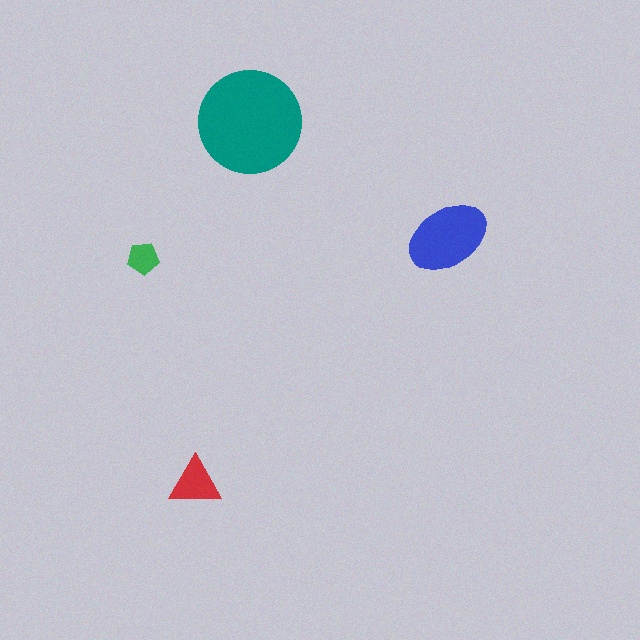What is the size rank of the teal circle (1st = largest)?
1st.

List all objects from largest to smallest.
The teal circle, the blue ellipse, the red triangle, the green pentagon.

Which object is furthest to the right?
The blue ellipse is rightmost.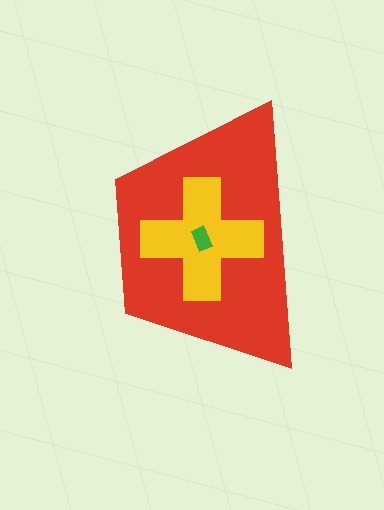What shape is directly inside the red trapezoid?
The yellow cross.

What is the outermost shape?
The red trapezoid.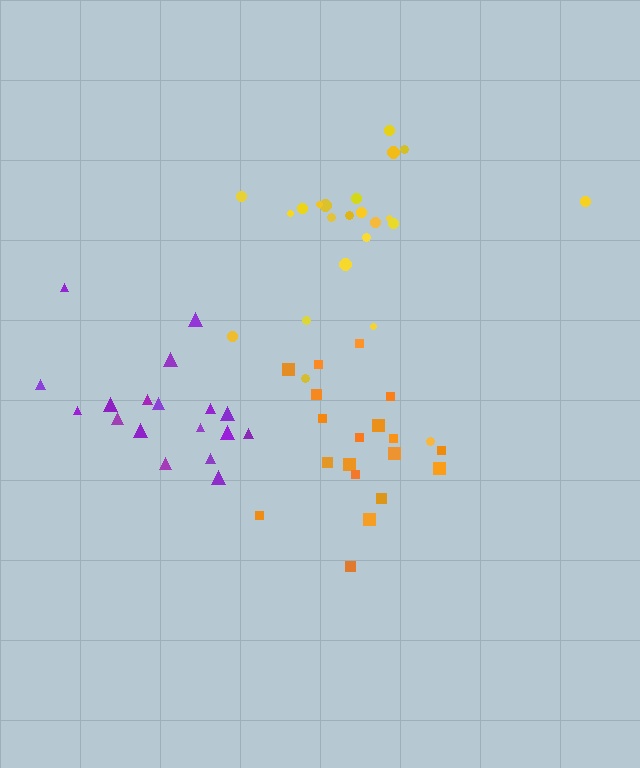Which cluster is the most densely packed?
Orange.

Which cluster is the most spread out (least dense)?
Purple.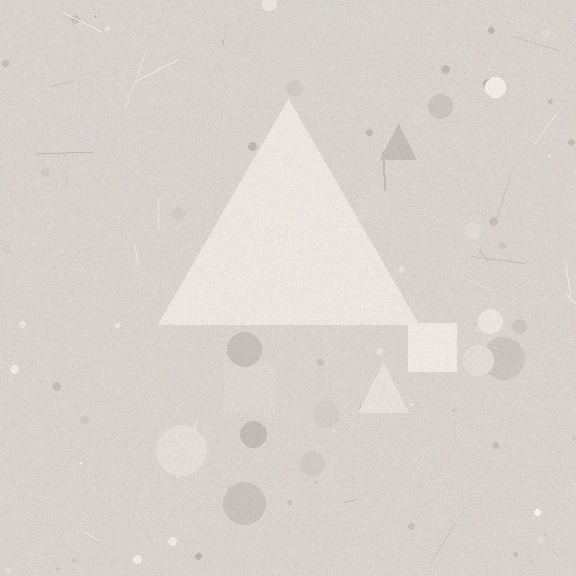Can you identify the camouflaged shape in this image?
The camouflaged shape is a triangle.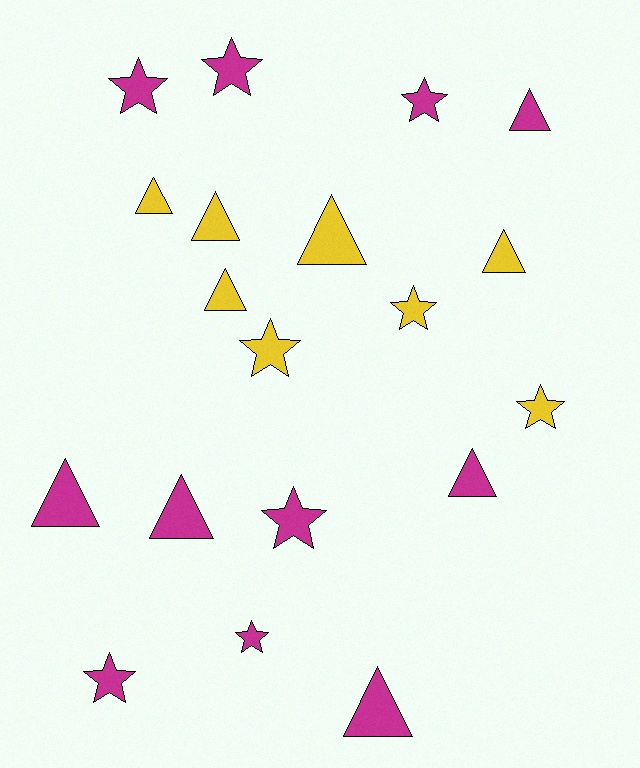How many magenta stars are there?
There are 6 magenta stars.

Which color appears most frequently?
Magenta, with 11 objects.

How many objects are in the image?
There are 19 objects.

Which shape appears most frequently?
Triangle, with 10 objects.